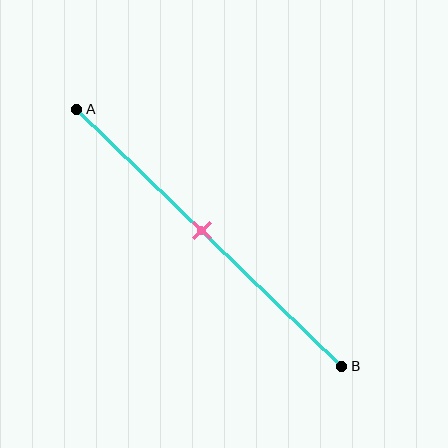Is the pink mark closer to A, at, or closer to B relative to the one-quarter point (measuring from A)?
The pink mark is closer to point B than the one-quarter point of segment AB.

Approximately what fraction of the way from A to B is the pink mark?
The pink mark is approximately 45% of the way from A to B.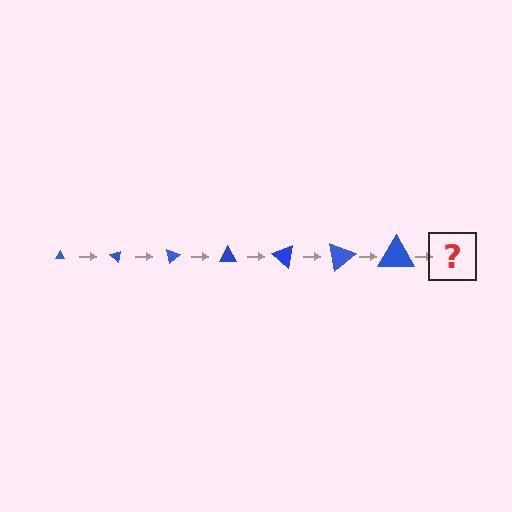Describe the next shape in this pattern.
It should be a triangle, larger than the previous one and rotated 280 degrees from the start.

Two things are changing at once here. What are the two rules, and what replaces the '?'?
The two rules are that the triangle grows larger each step and it rotates 40 degrees each step. The '?' should be a triangle, larger than the previous one and rotated 280 degrees from the start.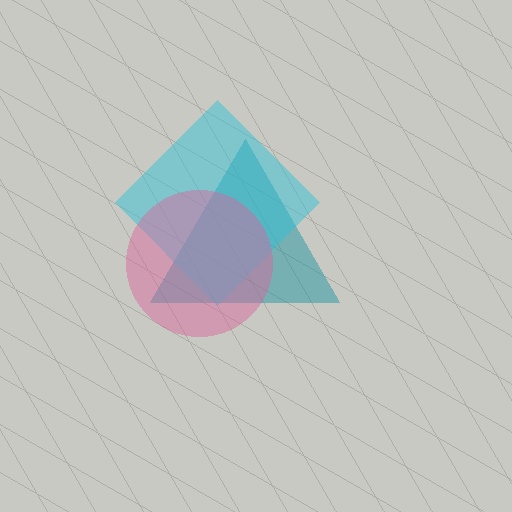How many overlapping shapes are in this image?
There are 3 overlapping shapes in the image.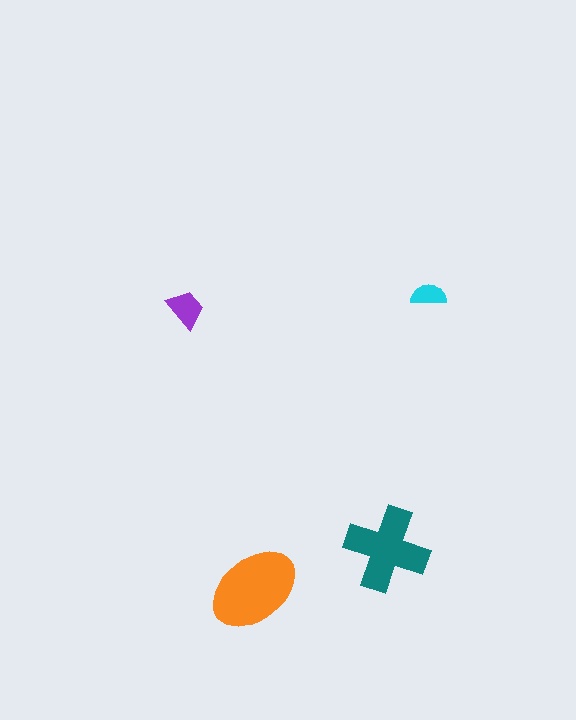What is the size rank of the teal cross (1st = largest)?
2nd.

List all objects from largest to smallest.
The orange ellipse, the teal cross, the purple trapezoid, the cyan semicircle.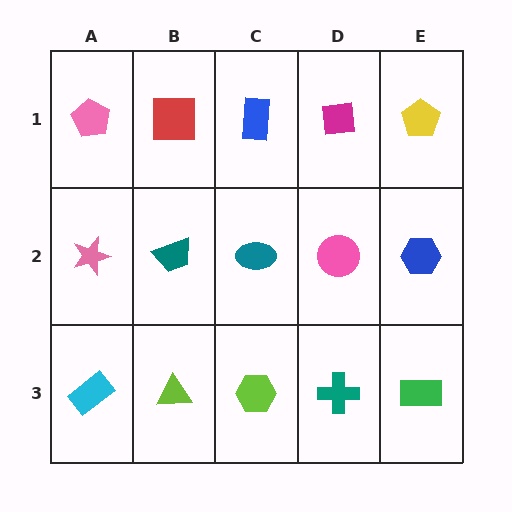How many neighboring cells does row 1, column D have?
3.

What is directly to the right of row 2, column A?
A teal trapezoid.